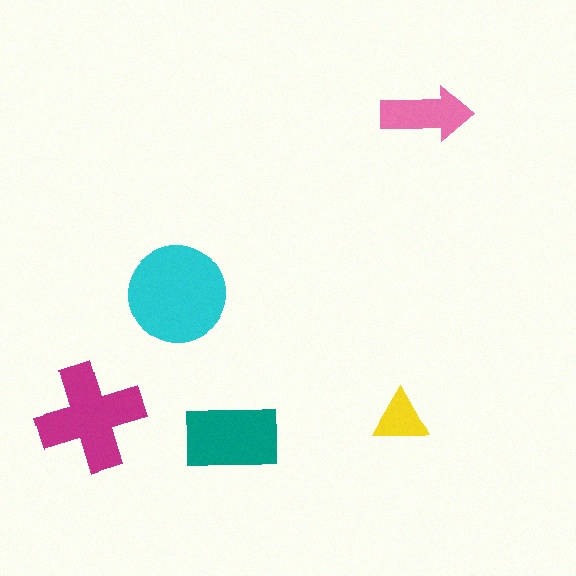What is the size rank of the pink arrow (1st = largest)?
4th.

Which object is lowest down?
The teal rectangle is bottommost.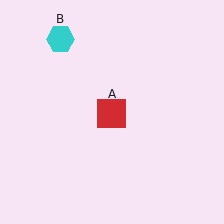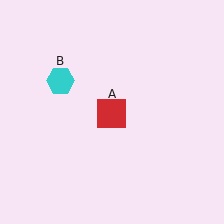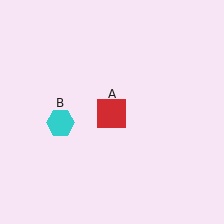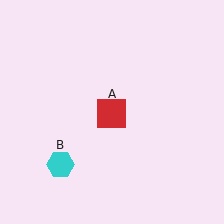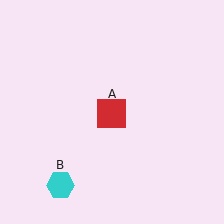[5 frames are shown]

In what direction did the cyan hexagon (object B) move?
The cyan hexagon (object B) moved down.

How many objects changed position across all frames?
1 object changed position: cyan hexagon (object B).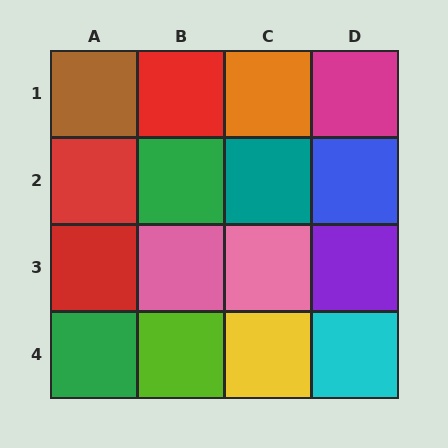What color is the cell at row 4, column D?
Cyan.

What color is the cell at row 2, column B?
Green.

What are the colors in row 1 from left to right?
Brown, red, orange, magenta.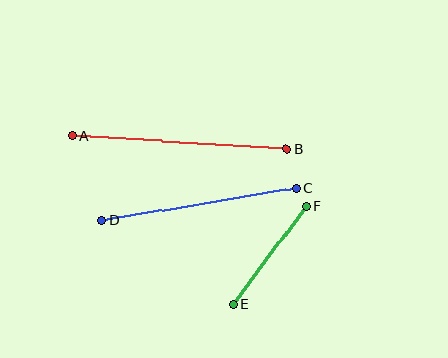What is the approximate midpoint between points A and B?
The midpoint is at approximately (180, 142) pixels.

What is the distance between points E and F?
The distance is approximately 123 pixels.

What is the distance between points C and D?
The distance is approximately 198 pixels.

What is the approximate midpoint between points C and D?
The midpoint is at approximately (199, 204) pixels.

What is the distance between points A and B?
The distance is approximately 215 pixels.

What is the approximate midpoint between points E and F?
The midpoint is at approximately (270, 255) pixels.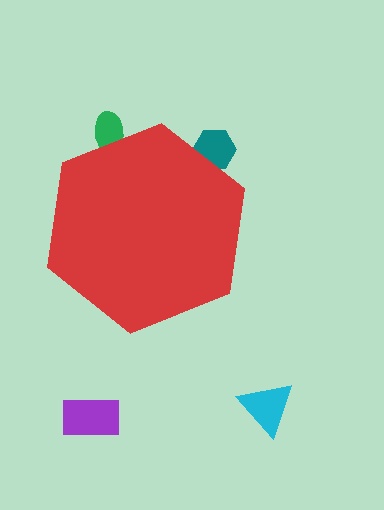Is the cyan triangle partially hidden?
No, the cyan triangle is fully visible.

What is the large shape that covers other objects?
A red hexagon.